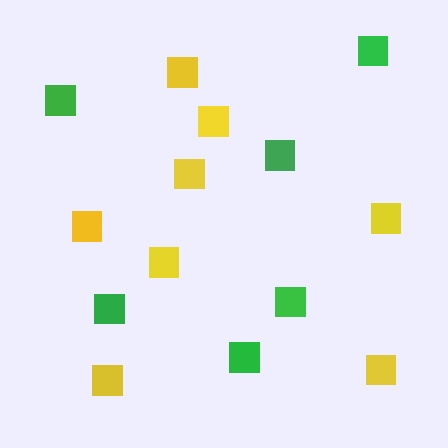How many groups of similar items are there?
There are 2 groups: one group of green squares (6) and one group of yellow squares (8).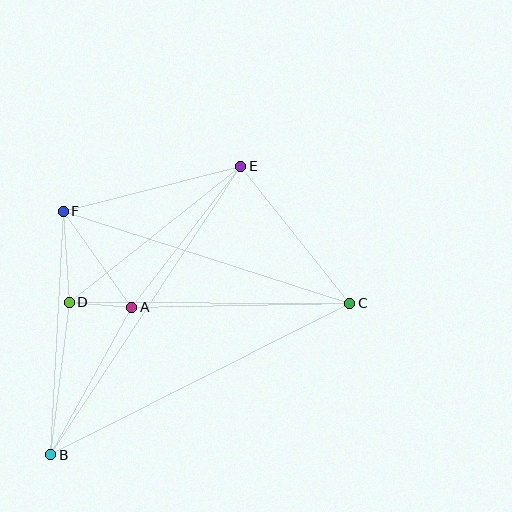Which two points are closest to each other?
Points A and D are closest to each other.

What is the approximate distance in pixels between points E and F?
The distance between E and F is approximately 183 pixels.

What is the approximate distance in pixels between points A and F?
The distance between A and F is approximately 118 pixels.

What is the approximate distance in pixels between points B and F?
The distance between B and F is approximately 244 pixels.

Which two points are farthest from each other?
Points B and E are farthest from each other.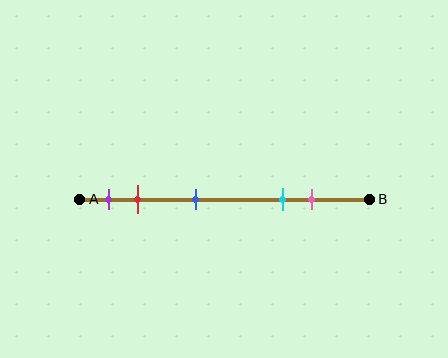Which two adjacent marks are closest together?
The purple and red marks are the closest adjacent pair.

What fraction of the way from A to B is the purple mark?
The purple mark is approximately 10% (0.1) of the way from A to B.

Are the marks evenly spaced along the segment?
No, the marks are not evenly spaced.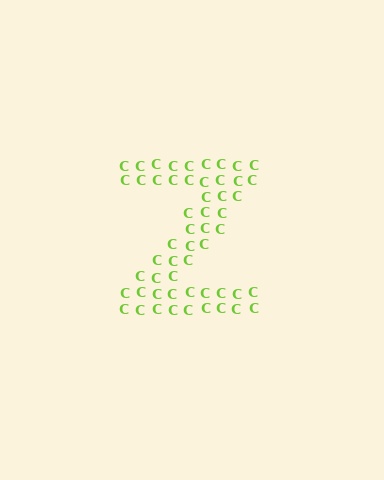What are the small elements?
The small elements are letter C's.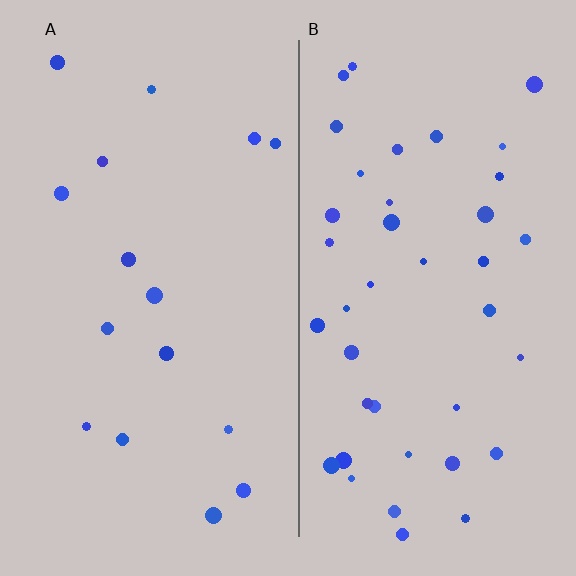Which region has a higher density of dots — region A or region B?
B (the right).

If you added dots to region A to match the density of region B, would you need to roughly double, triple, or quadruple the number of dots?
Approximately triple.